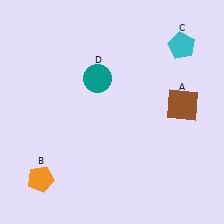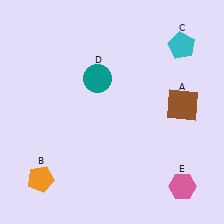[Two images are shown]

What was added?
A pink hexagon (E) was added in Image 2.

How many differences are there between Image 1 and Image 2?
There is 1 difference between the two images.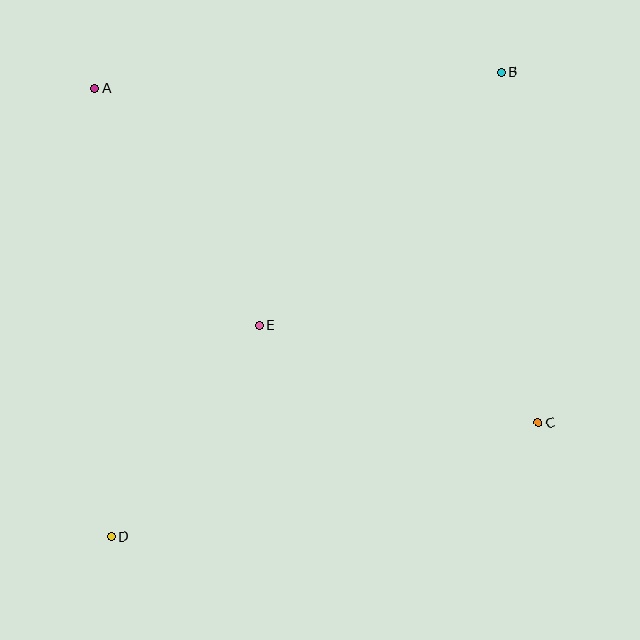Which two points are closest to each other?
Points D and E are closest to each other.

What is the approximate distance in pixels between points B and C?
The distance between B and C is approximately 352 pixels.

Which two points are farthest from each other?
Points B and D are farthest from each other.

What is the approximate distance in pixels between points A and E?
The distance between A and E is approximately 288 pixels.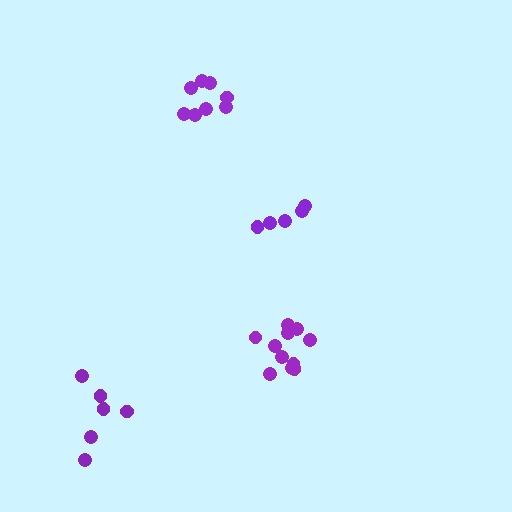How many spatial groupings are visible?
There are 4 spatial groupings.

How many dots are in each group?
Group 1: 5 dots, Group 2: 11 dots, Group 3: 6 dots, Group 4: 8 dots (30 total).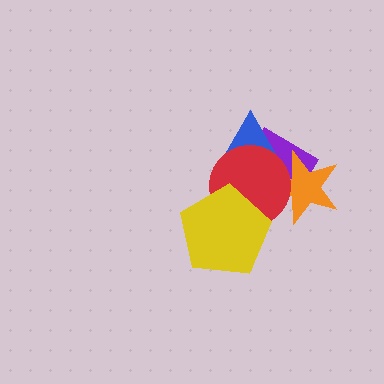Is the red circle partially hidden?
Yes, it is partially covered by another shape.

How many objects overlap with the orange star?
2 objects overlap with the orange star.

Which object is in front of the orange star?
The red circle is in front of the orange star.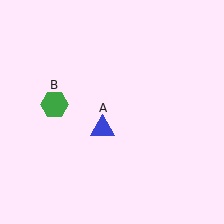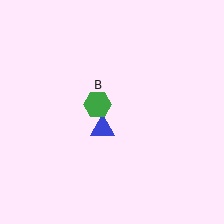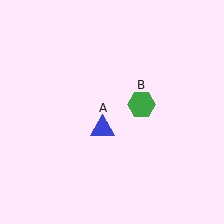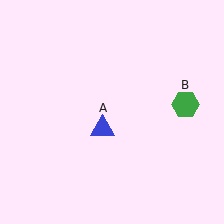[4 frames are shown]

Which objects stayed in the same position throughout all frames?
Blue triangle (object A) remained stationary.